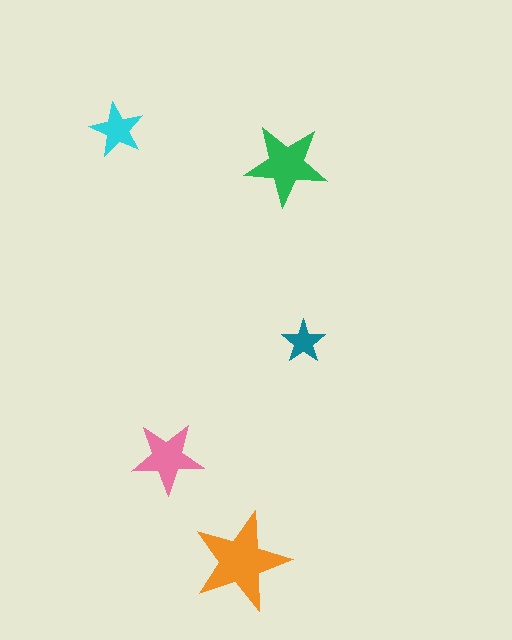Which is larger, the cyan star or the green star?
The green one.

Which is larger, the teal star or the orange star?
The orange one.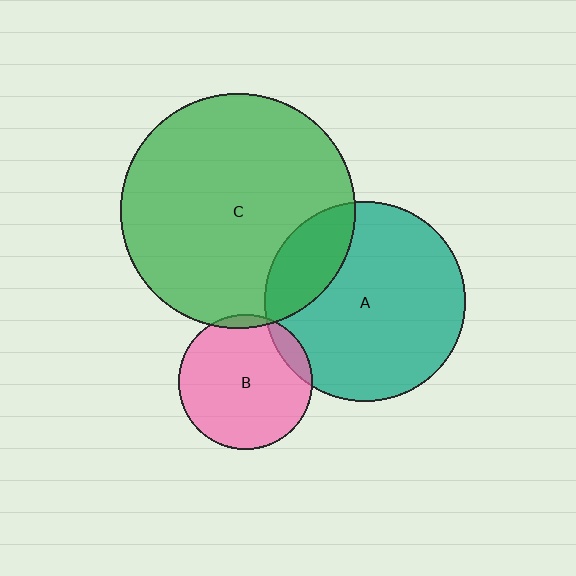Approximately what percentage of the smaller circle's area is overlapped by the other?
Approximately 5%.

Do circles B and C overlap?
Yes.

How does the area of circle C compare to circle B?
Approximately 3.0 times.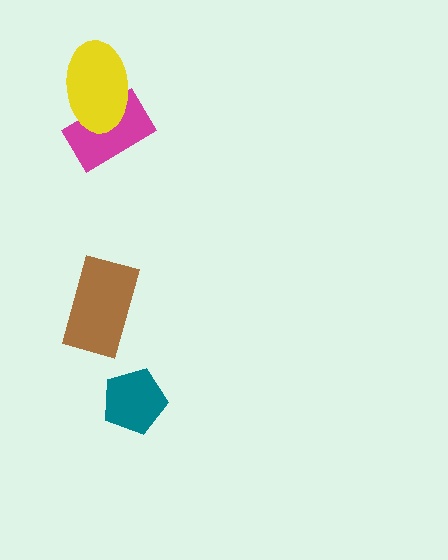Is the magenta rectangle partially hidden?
Yes, it is partially covered by another shape.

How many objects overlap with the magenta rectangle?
1 object overlaps with the magenta rectangle.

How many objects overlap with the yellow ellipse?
1 object overlaps with the yellow ellipse.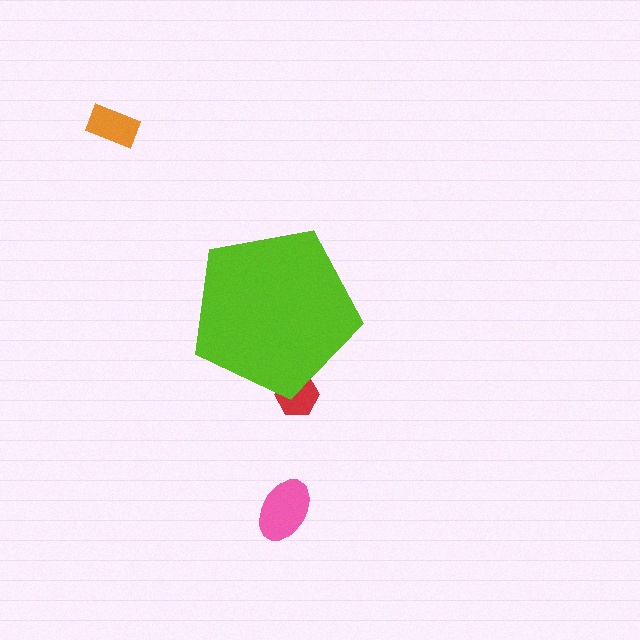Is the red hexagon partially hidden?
Yes, the red hexagon is partially hidden behind the lime pentagon.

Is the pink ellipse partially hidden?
No, the pink ellipse is fully visible.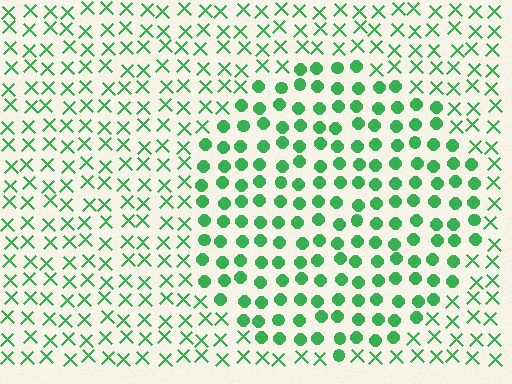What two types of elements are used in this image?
The image uses circles inside the circle region and X marks outside it.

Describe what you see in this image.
The image is filled with small green elements arranged in a uniform grid. A circle-shaped region contains circles, while the surrounding area contains X marks. The boundary is defined purely by the change in element shape.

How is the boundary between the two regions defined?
The boundary is defined by a change in element shape: circles inside vs. X marks outside. All elements share the same color and spacing.